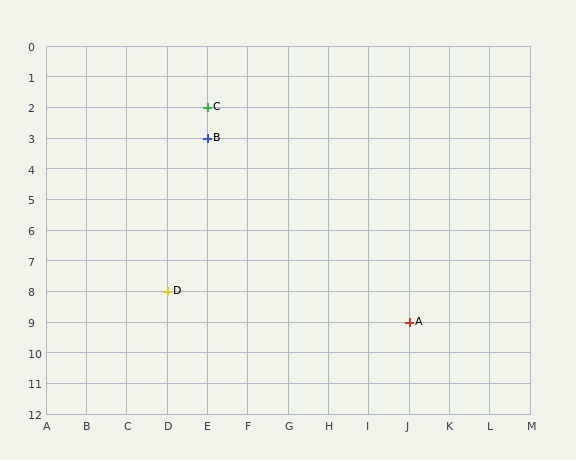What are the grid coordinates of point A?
Point A is at grid coordinates (J, 9).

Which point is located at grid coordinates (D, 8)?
Point D is at (D, 8).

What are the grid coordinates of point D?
Point D is at grid coordinates (D, 8).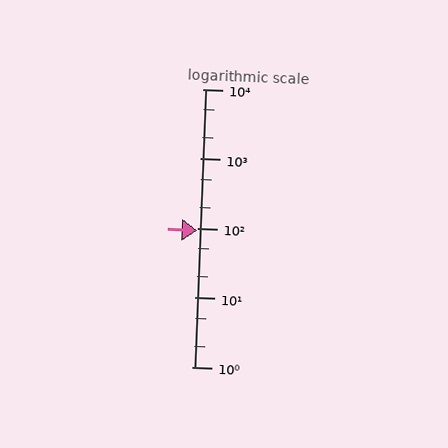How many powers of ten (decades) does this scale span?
The scale spans 4 decades, from 1 to 10000.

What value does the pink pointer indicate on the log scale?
The pointer indicates approximately 92.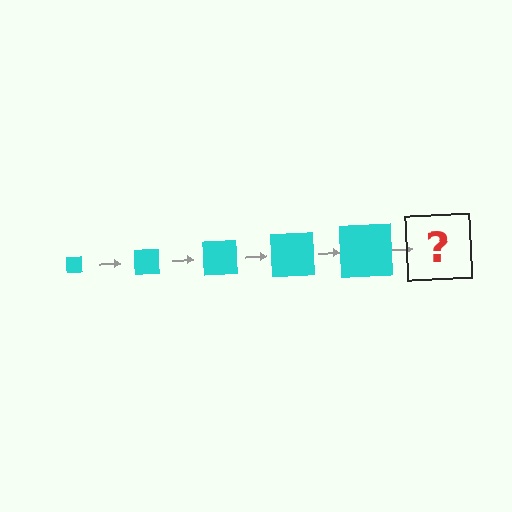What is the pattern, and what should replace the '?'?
The pattern is that the square gets progressively larger each step. The '?' should be a cyan square, larger than the previous one.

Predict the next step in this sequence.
The next step is a cyan square, larger than the previous one.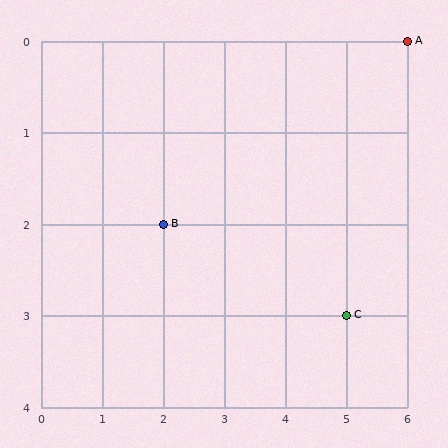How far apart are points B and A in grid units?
Points B and A are 4 columns and 2 rows apart (about 4.5 grid units diagonally).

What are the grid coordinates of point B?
Point B is at grid coordinates (2, 2).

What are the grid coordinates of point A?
Point A is at grid coordinates (6, 0).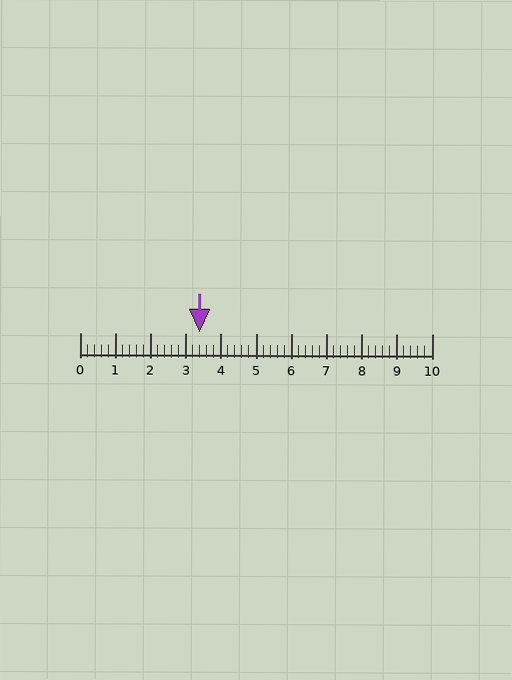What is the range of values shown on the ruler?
The ruler shows values from 0 to 10.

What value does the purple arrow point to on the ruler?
The purple arrow points to approximately 3.4.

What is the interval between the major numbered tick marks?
The major tick marks are spaced 1 units apart.